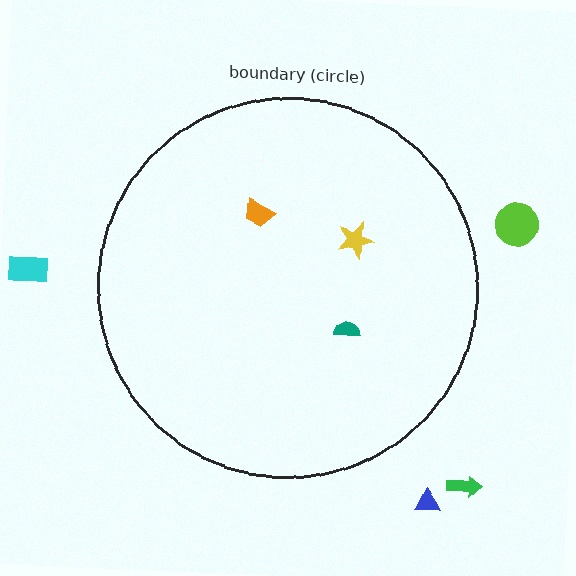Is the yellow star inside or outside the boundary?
Inside.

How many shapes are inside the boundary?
3 inside, 4 outside.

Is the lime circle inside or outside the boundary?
Outside.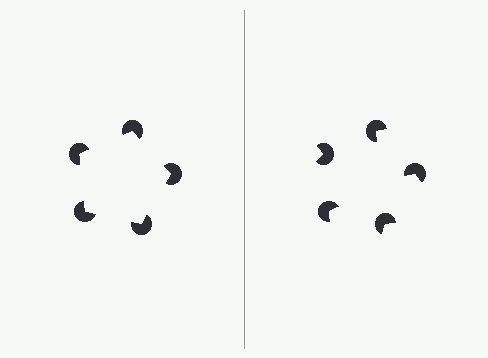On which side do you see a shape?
An illusory pentagon appears on the left side. On the right side the wedge cuts are rotated, so no coherent shape forms.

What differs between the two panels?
The pac-man discs are positioned identically on both sides; only the wedge orientations differ. On the left they align to a pentagon; on the right they are misaligned.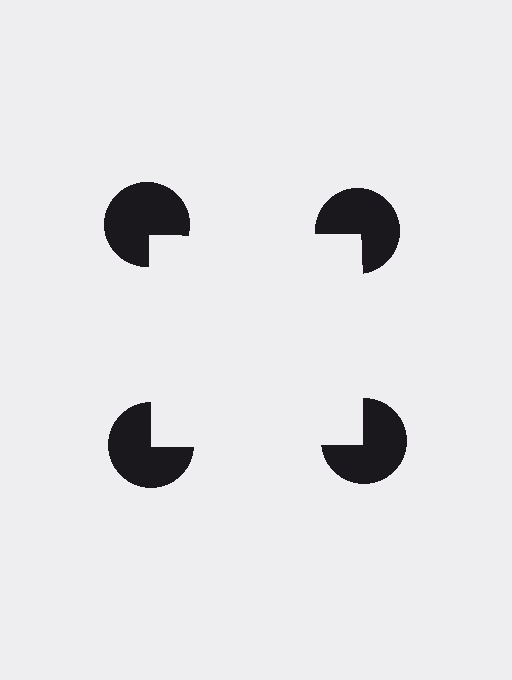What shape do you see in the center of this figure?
An illusory square — its edges are inferred from the aligned wedge cuts in the pac-man discs, not physically drawn.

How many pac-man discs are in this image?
There are 4 — one at each vertex of the illusory square.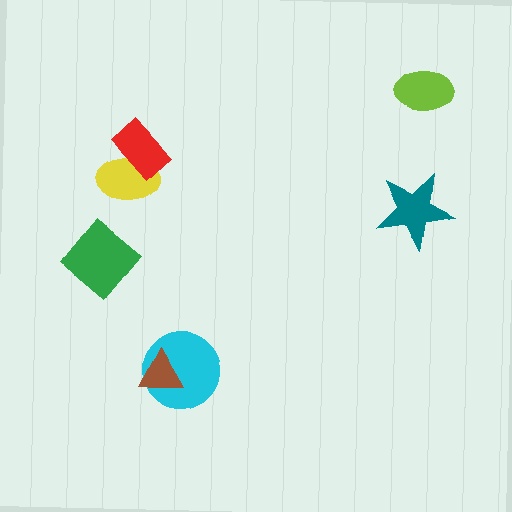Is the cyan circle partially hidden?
Yes, it is partially covered by another shape.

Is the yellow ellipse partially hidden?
Yes, it is partially covered by another shape.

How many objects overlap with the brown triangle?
1 object overlaps with the brown triangle.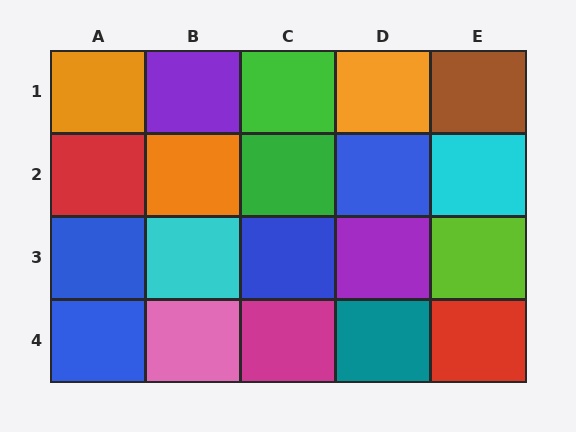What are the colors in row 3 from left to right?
Blue, cyan, blue, purple, lime.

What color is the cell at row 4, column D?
Teal.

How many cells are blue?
4 cells are blue.